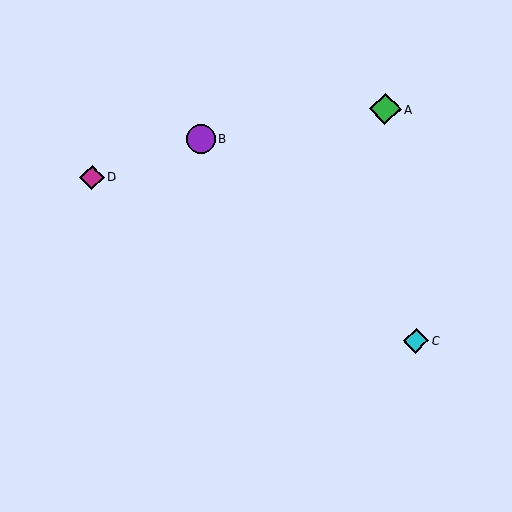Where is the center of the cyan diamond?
The center of the cyan diamond is at (416, 340).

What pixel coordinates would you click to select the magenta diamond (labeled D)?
Click at (92, 177) to select the magenta diamond D.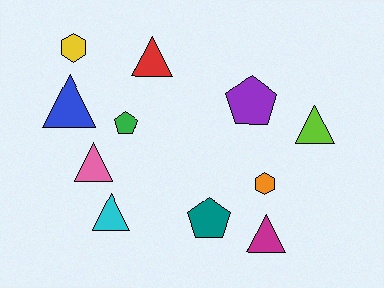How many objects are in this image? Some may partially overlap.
There are 11 objects.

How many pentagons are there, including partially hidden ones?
There are 3 pentagons.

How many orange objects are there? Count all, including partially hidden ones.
There is 1 orange object.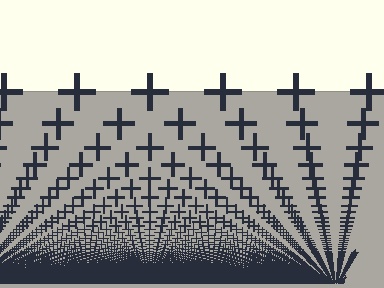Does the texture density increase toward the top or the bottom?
Density increases toward the bottom.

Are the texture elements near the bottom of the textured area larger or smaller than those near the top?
Smaller. The gradient is inverted — elements near the bottom are smaller and denser.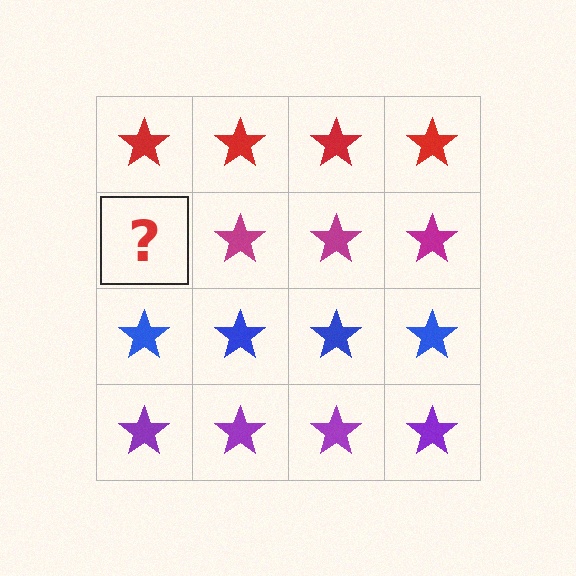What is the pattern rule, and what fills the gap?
The rule is that each row has a consistent color. The gap should be filled with a magenta star.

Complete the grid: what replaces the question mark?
The question mark should be replaced with a magenta star.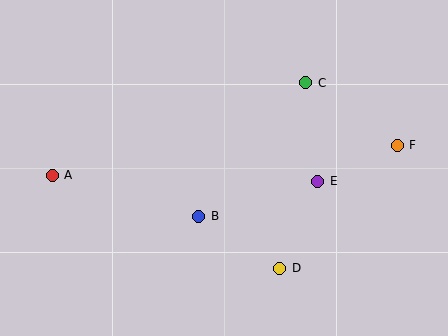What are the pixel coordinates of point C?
Point C is at (306, 83).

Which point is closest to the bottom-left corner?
Point A is closest to the bottom-left corner.